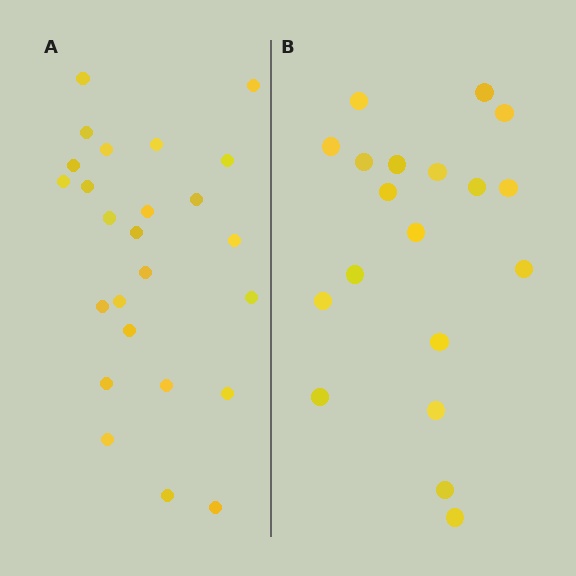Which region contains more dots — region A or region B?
Region A (the left region) has more dots.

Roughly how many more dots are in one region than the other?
Region A has about 6 more dots than region B.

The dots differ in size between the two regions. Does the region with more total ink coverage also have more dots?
No. Region B has more total ink coverage because its dots are larger, but region A actually contains more individual dots. Total area can be misleading — the number of items is what matters here.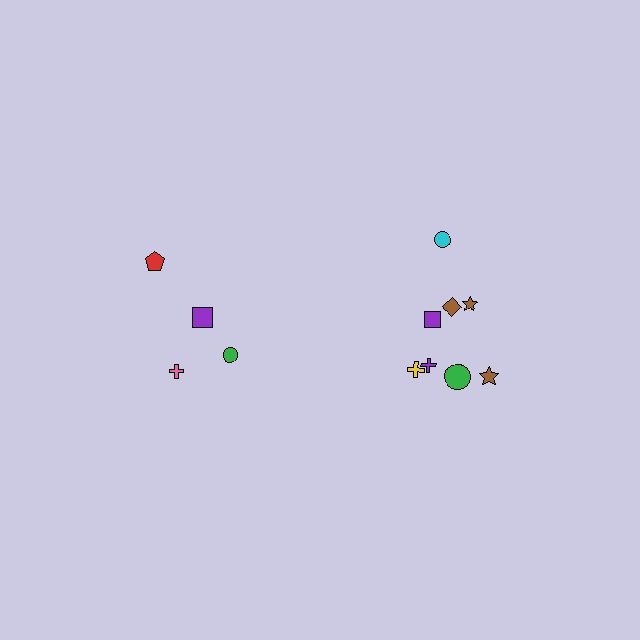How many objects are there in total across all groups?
There are 12 objects.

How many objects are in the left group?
There are 4 objects.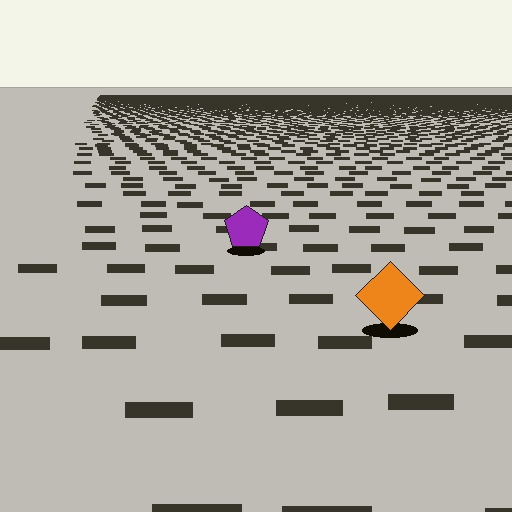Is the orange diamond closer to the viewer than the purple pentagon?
Yes. The orange diamond is closer — you can tell from the texture gradient: the ground texture is coarser near it.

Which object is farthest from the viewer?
The purple pentagon is farthest from the viewer. It appears smaller and the ground texture around it is denser.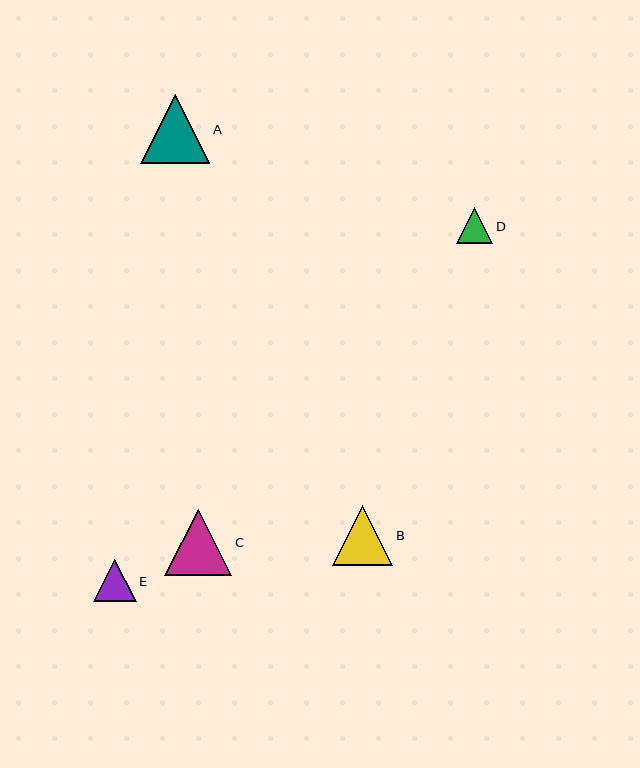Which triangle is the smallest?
Triangle D is the smallest with a size of approximately 36 pixels.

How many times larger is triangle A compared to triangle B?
Triangle A is approximately 1.1 times the size of triangle B.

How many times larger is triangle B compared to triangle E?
Triangle B is approximately 1.4 times the size of triangle E.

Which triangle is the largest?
Triangle A is the largest with a size of approximately 69 pixels.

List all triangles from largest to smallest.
From largest to smallest: A, C, B, E, D.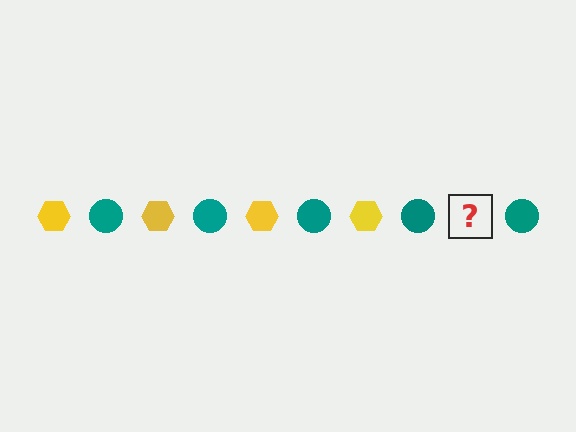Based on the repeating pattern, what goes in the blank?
The blank should be a yellow hexagon.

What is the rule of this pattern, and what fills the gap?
The rule is that the pattern alternates between yellow hexagon and teal circle. The gap should be filled with a yellow hexagon.